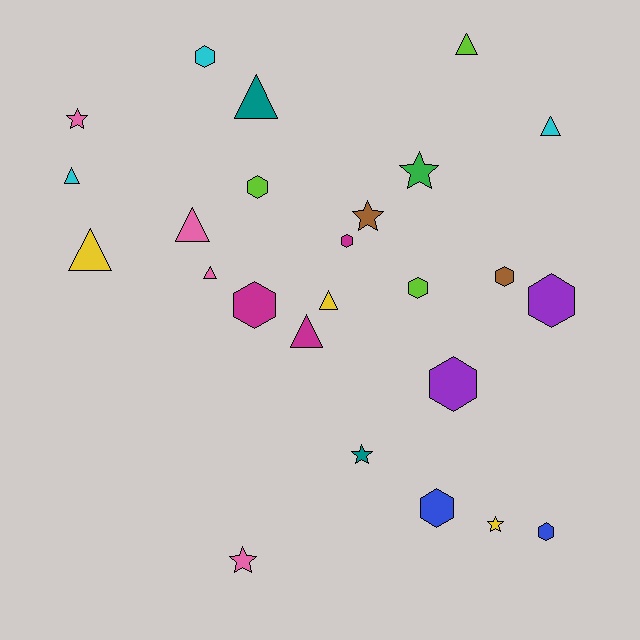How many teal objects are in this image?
There are 2 teal objects.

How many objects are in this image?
There are 25 objects.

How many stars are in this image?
There are 6 stars.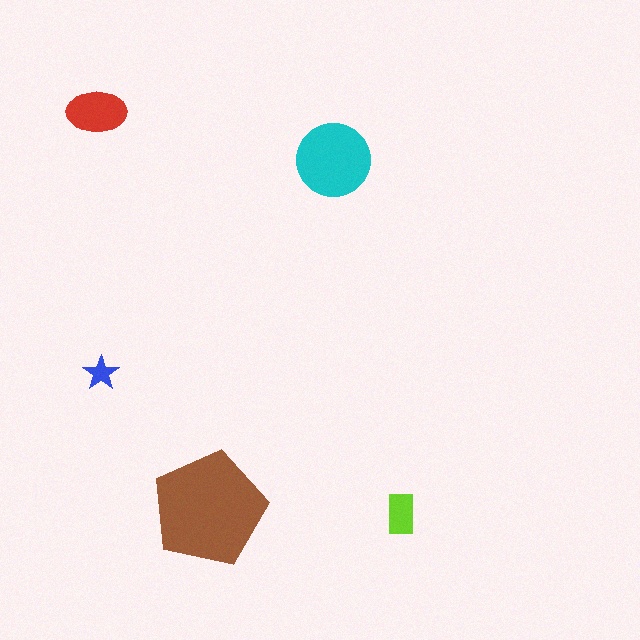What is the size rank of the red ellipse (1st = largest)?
3rd.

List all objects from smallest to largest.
The blue star, the lime rectangle, the red ellipse, the cyan circle, the brown pentagon.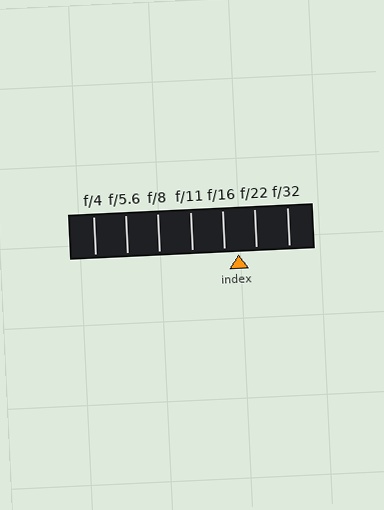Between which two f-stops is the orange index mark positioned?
The index mark is between f/16 and f/22.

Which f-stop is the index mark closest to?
The index mark is closest to f/16.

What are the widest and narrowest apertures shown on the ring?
The widest aperture shown is f/4 and the narrowest is f/32.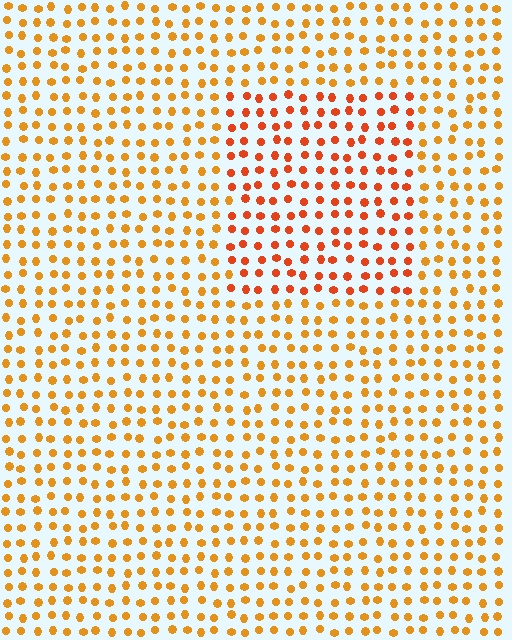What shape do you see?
I see a rectangle.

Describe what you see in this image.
The image is filled with small orange elements in a uniform arrangement. A rectangle-shaped region is visible where the elements are tinted to a slightly different hue, forming a subtle color boundary.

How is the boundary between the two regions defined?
The boundary is defined purely by a slight shift in hue (about 24 degrees). Spacing, size, and orientation are identical on both sides.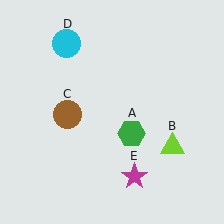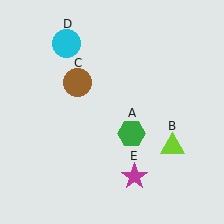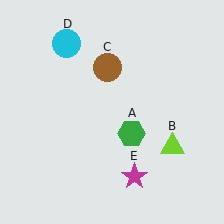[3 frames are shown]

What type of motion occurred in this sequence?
The brown circle (object C) rotated clockwise around the center of the scene.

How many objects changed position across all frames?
1 object changed position: brown circle (object C).